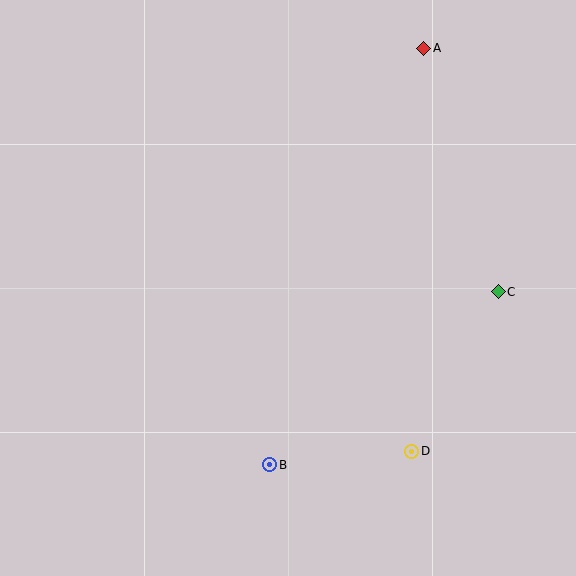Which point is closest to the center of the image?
Point B at (270, 465) is closest to the center.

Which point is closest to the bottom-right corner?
Point D is closest to the bottom-right corner.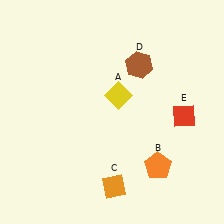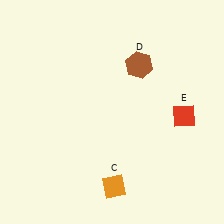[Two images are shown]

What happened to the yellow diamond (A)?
The yellow diamond (A) was removed in Image 2. It was in the top-right area of Image 1.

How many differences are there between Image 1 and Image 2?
There are 2 differences between the two images.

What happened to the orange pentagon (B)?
The orange pentagon (B) was removed in Image 2. It was in the bottom-right area of Image 1.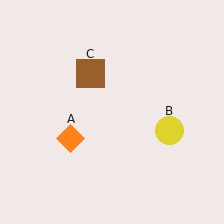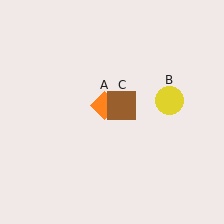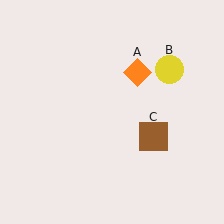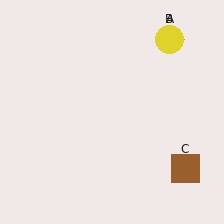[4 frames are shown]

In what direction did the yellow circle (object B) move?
The yellow circle (object B) moved up.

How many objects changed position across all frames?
3 objects changed position: orange diamond (object A), yellow circle (object B), brown square (object C).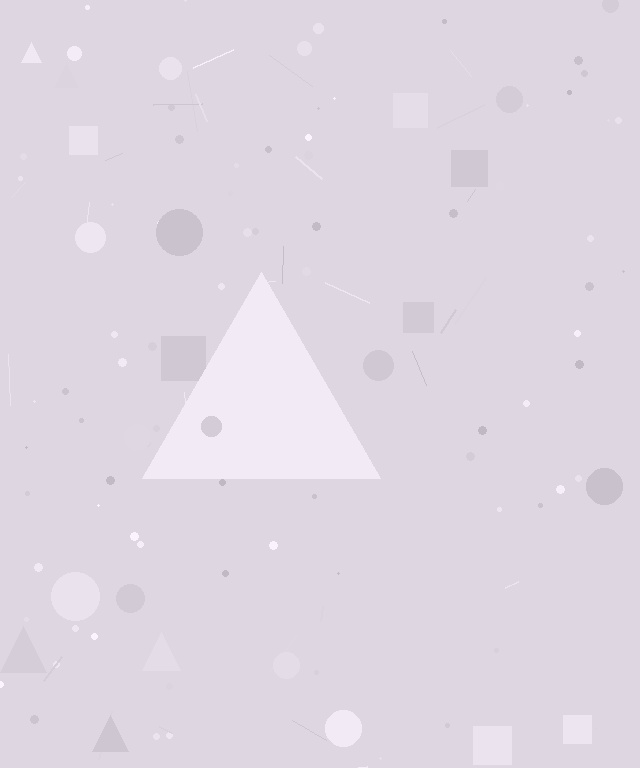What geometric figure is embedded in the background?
A triangle is embedded in the background.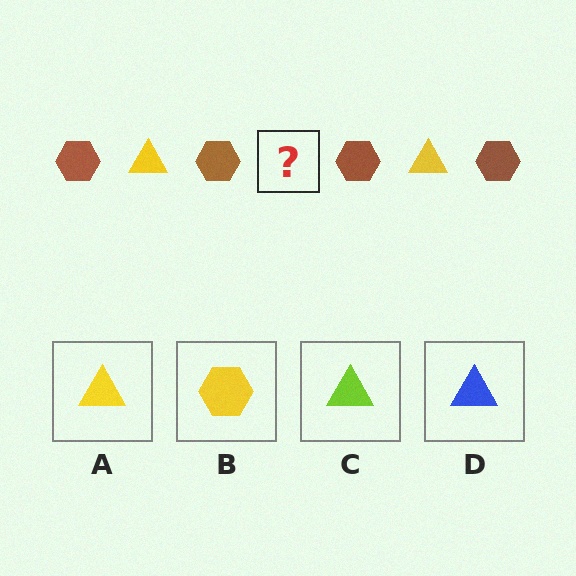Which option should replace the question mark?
Option A.